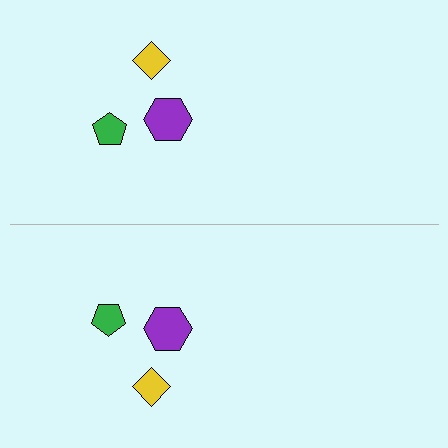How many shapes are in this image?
There are 6 shapes in this image.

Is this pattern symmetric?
Yes, this pattern has bilateral (reflection) symmetry.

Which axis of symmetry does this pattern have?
The pattern has a horizontal axis of symmetry running through the center of the image.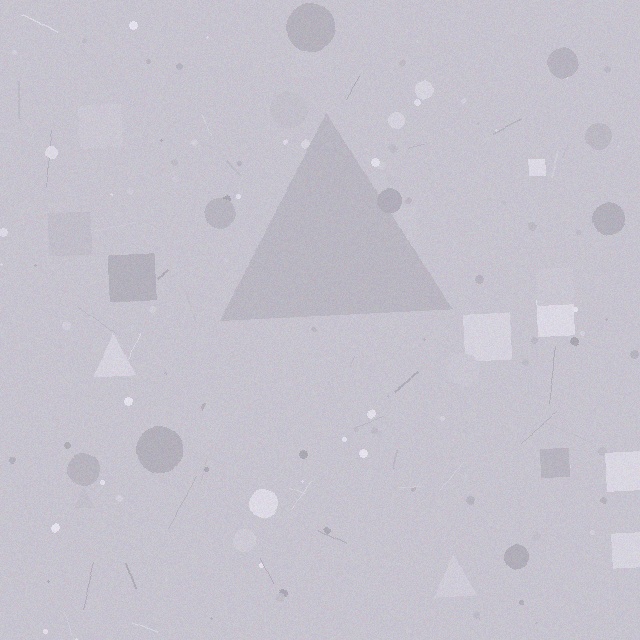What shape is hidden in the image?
A triangle is hidden in the image.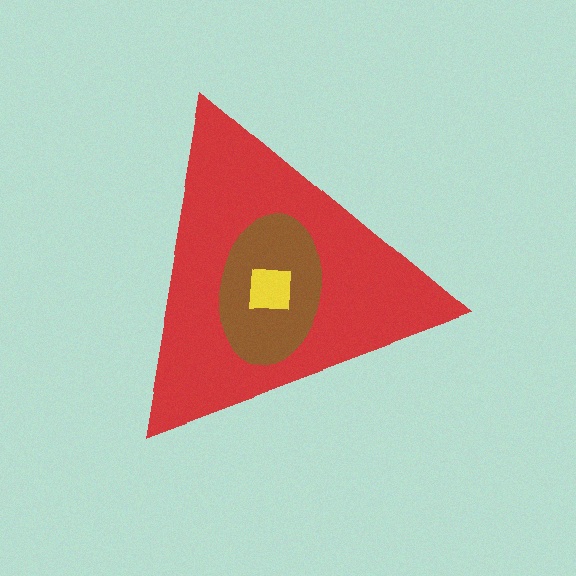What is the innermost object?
The yellow square.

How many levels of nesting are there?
3.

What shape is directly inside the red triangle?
The brown ellipse.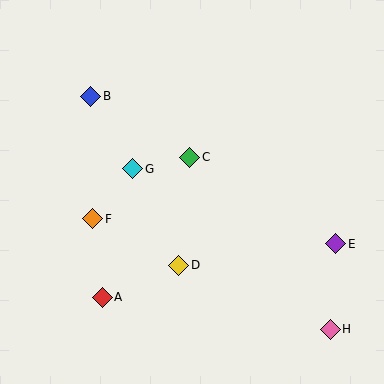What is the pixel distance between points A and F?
The distance between A and F is 79 pixels.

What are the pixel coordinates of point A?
Point A is at (102, 297).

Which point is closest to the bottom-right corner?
Point H is closest to the bottom-right corner.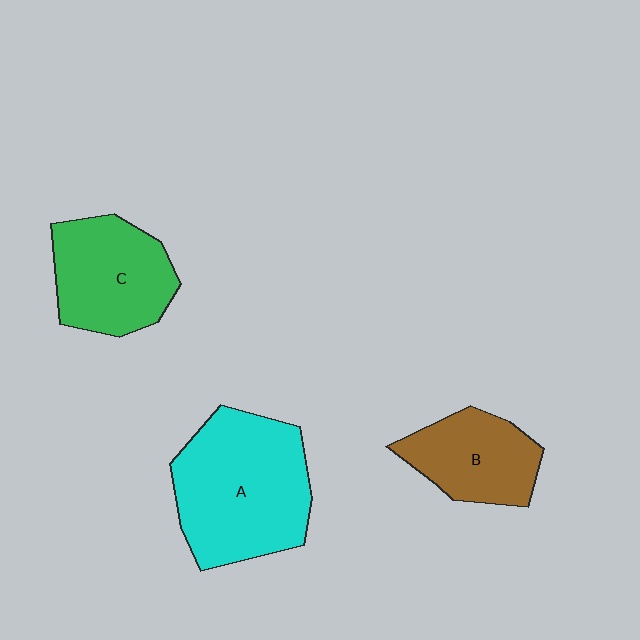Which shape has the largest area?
Shape A (cyan).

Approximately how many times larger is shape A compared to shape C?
Approximately 1.5 times.